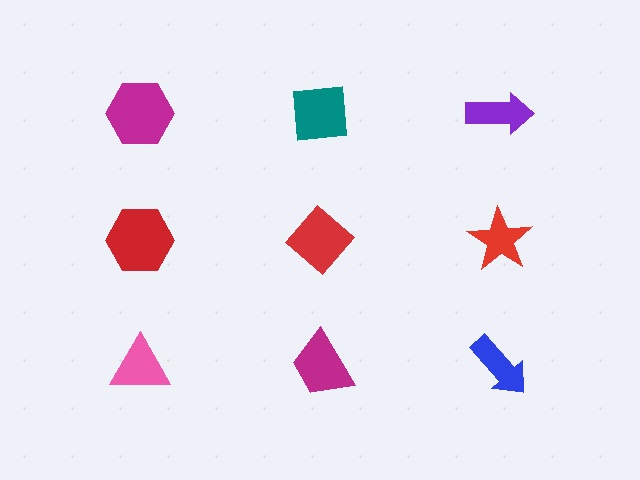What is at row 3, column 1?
A pink triangle.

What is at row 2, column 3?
A red star.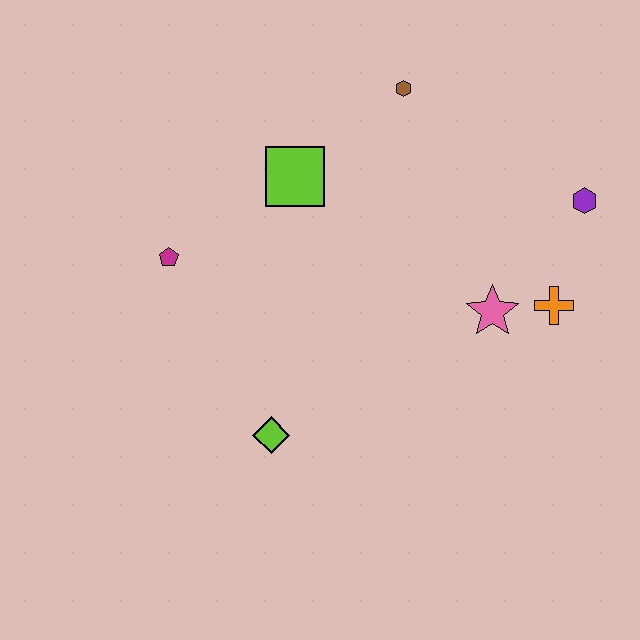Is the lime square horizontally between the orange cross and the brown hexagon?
No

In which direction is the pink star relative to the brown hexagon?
The pink star is below the brown hexagon.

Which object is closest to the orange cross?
The pink star is closest to the orange cross.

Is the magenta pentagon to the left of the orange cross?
Yes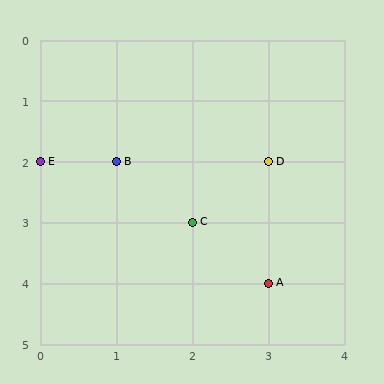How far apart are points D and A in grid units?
Points D and A are 2 rows apart.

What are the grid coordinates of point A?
Point A is at grid coordinates (3, 4).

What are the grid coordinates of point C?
Point C is at grid coordinates (2, 3).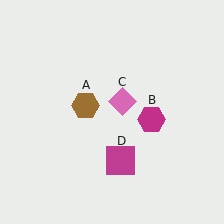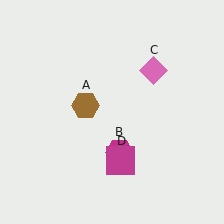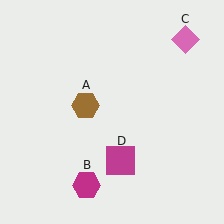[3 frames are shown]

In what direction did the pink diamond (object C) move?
The pink diamond (object C) moved up and to the right.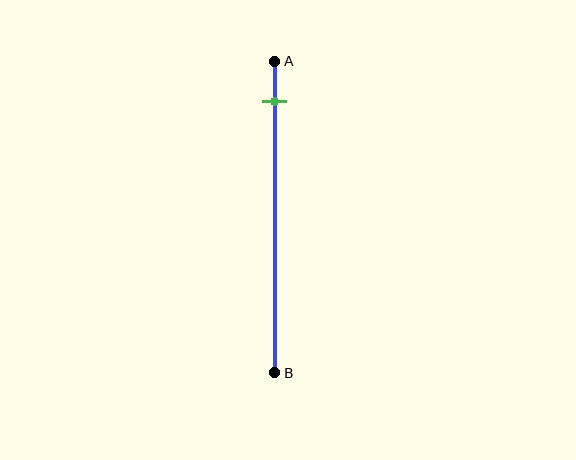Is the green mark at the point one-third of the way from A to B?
No, the mark is at about 15% from A, not at the 33% one-third point.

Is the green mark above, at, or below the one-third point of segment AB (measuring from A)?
The green mark is above the one-third point of segment AB.